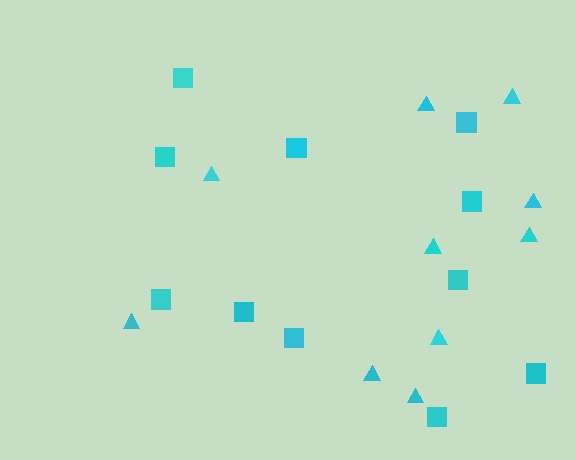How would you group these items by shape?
There are 2 groups: one group of squares (11) and one group of triangles (10).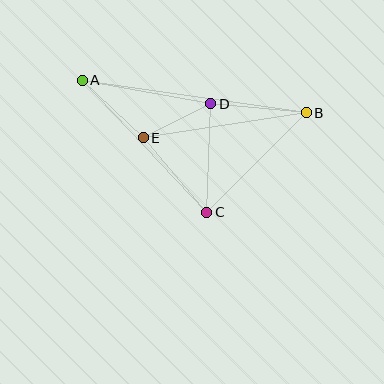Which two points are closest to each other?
Points D and E are closest to each other.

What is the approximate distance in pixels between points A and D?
The distance between A and D is approximately 131 pixels.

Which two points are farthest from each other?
Points A and B are farthest from each other.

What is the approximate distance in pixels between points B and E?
The distance between B and E is approximately 165 pixels.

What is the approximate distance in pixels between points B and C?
The distance between B and C is approximately 140 pixels.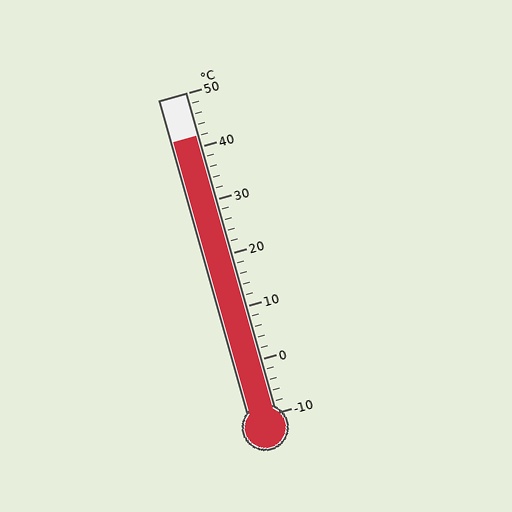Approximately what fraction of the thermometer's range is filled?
The thermometer is filled to approximately 85% of its range.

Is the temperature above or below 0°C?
The temperature is above 0°C.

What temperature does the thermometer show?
The thermometer shows approximately 42°C.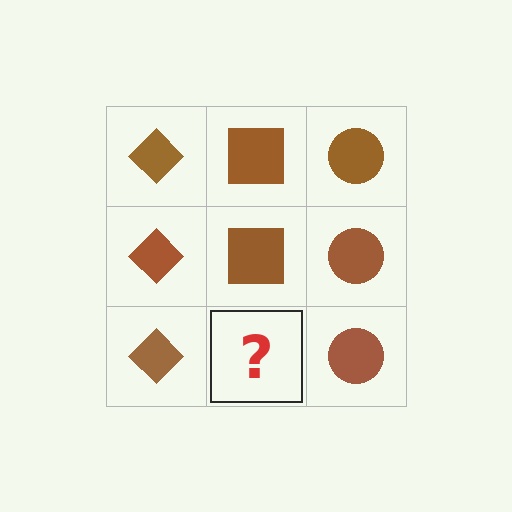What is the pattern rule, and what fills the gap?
The rule is that each column has a consistent shape. The gap should be filled with a brown square.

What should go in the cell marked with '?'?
The missing cell should contain a brown square.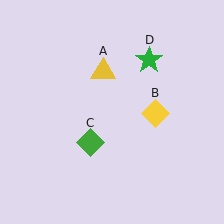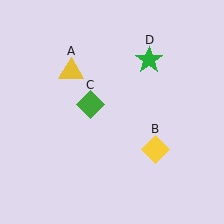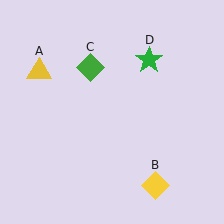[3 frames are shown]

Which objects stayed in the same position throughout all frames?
Green star (object D) remained stationary.